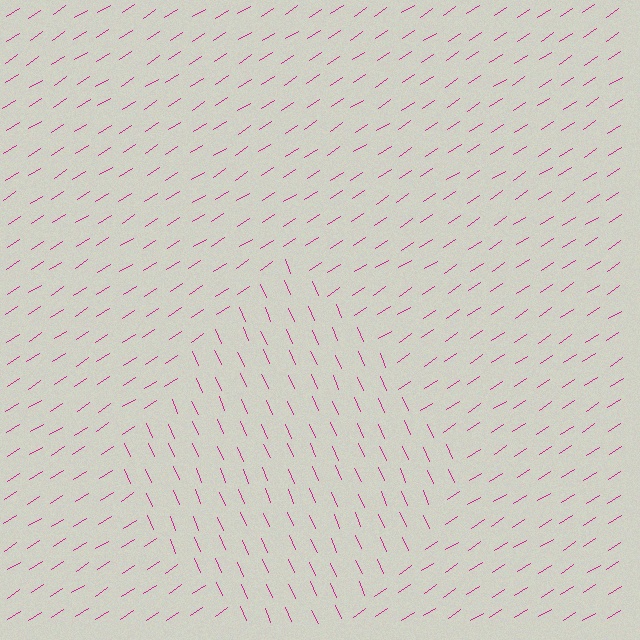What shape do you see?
I see a diamond.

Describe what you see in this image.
The image is filled with small magenta line segments. A diamond region in the image has lines oriented differently from the surrounding lines, creating a visible texture boundary.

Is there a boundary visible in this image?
Yes, there is a texture boundary formed by a change in line orientation.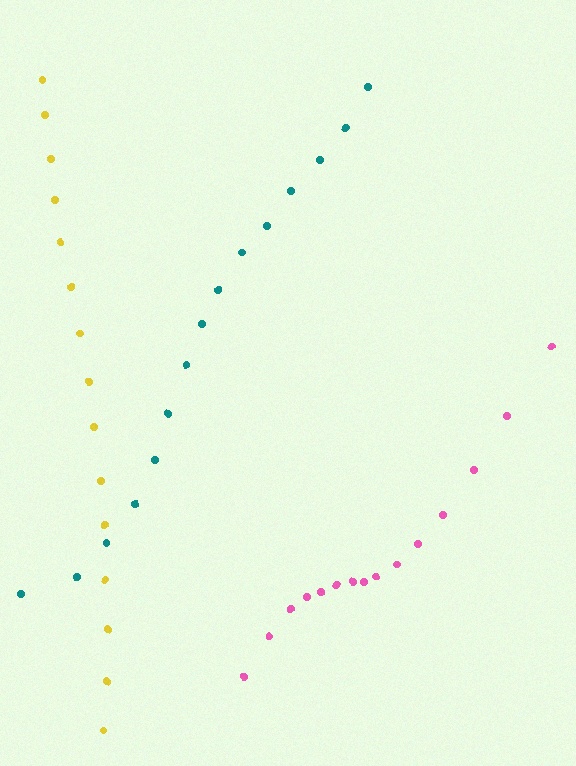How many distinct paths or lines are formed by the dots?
There are 3 distinct paths.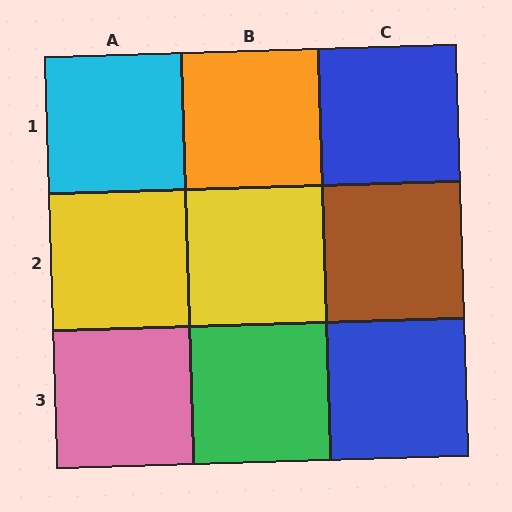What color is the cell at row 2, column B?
Yellow.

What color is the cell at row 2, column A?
Yellow.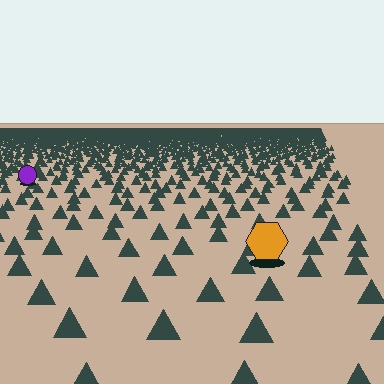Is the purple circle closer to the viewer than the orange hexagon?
No. The orange hexagon is closer — you can tell from the texture gradient: the ground texture is coarser near it.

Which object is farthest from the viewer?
The purple circle is farthest from the viewer. It appears smaller and the ground texture around it is denser.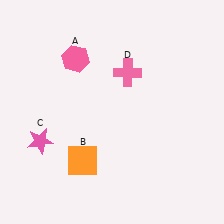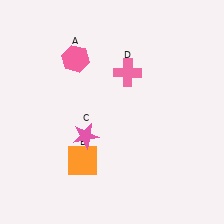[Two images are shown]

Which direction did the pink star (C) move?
The pink star (C) moved right.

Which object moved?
The pink star (C) moved right.